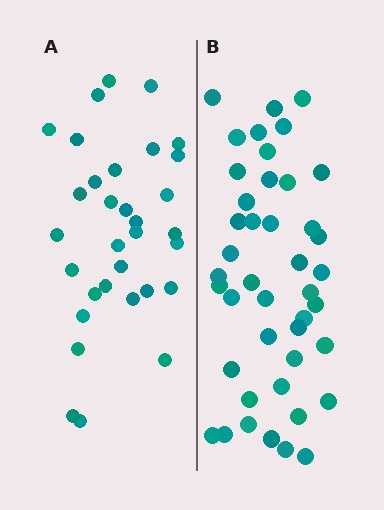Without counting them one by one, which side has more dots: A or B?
Region B (the right region) has more dots.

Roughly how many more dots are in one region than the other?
Region B has roughly 12 or so more dots than region A.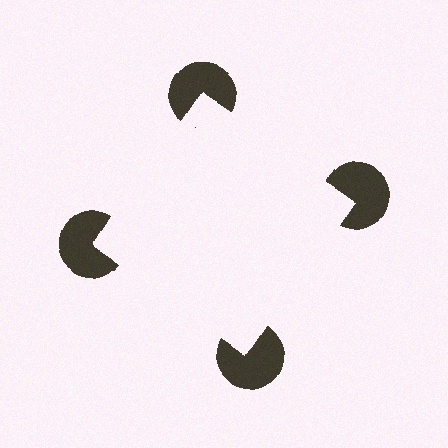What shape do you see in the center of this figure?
An illusory square — its edges are inferred from the aligned wedge cuts in the pac-man discs, not physically drawn.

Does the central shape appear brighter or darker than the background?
It typically appears slightly brighter than the background, even though no actual brightness change is drawn.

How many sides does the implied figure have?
4 sides.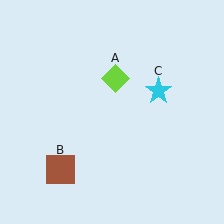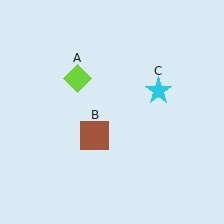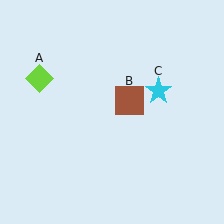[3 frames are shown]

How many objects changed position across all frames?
2 objects changed position: lime diamond (object A), brown square (object B).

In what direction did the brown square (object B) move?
The brown square (object B) moved up and to the right.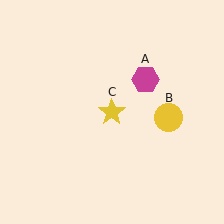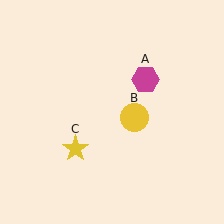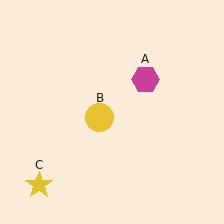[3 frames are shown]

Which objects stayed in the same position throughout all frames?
Magenta hexagon (object A) remained stationary.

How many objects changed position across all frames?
2 objects changed position: yellow circle (object B), yellow star (object C).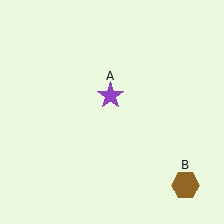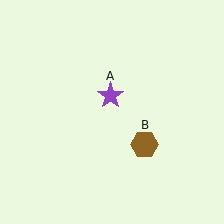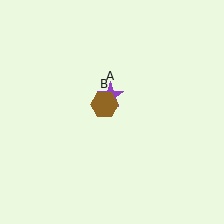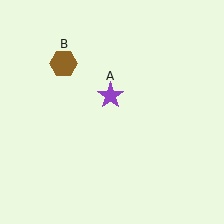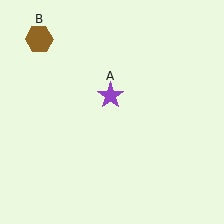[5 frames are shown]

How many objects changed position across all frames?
1 object changed position: brown hexagon (object B).